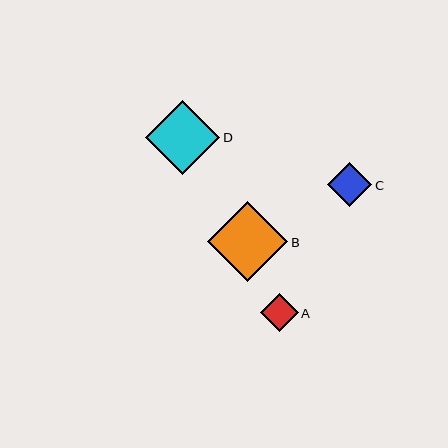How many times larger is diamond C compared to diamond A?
Diamond C is approximately 1.2 times the size of diamond A.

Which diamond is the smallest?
Diamond A is the smallest with a size of approximately 38 pixels.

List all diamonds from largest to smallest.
From largest to smallest: B, D, C, A.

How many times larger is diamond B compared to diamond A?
Diamond B is approximately 2.1 times the size of diamond A.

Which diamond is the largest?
Diamond B is the largest with a size of approximately 80 pixels.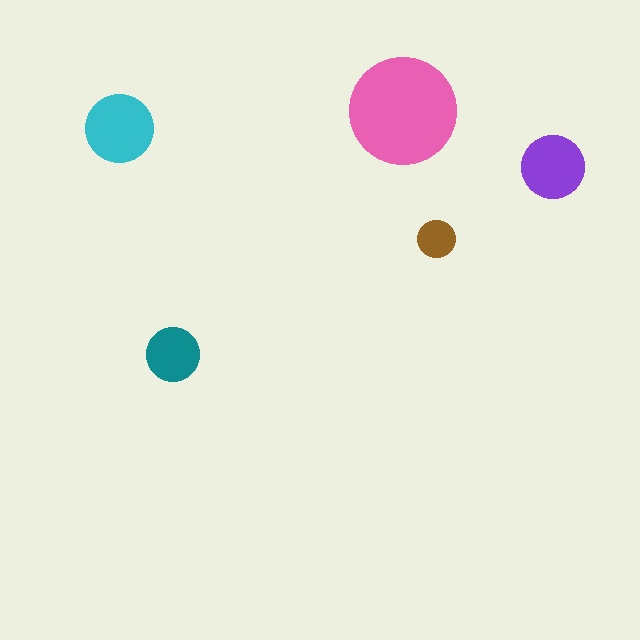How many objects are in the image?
There are 5 objects in the image.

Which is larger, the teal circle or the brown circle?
The teal one.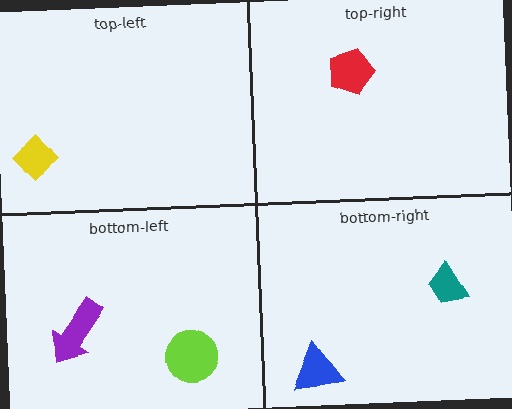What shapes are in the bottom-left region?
The lime circle, the purple arrow.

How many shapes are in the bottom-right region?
2.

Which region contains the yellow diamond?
The top-left region.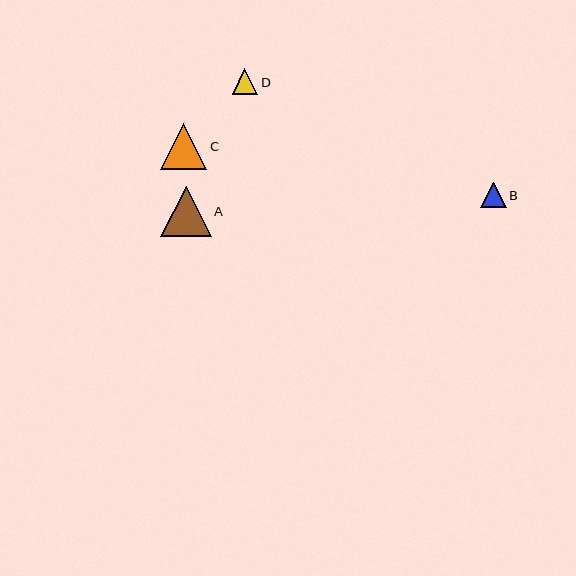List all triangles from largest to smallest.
From largest to smallest: A, C, D, B.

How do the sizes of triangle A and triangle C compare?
Triangle A and triangle C are approximately the same size.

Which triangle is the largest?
Triangle A is the largest with a size of approximately 50 pixels.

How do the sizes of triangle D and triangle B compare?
Triangle D and triangle B are approximately the same size.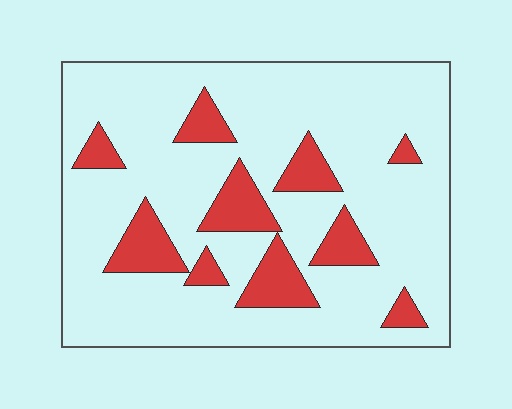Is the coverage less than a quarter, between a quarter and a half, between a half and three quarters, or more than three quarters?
Less than a quarter.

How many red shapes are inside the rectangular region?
10.